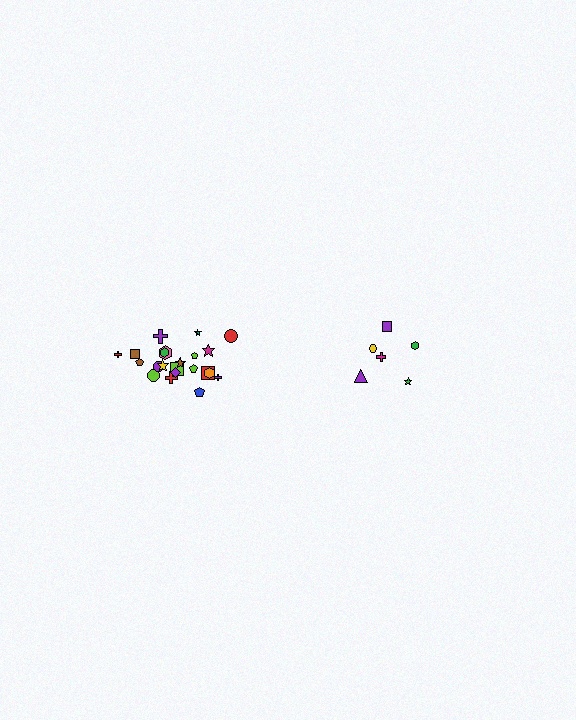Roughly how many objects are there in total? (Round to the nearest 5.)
Roughly 30 objects in total.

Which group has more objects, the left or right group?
The left group.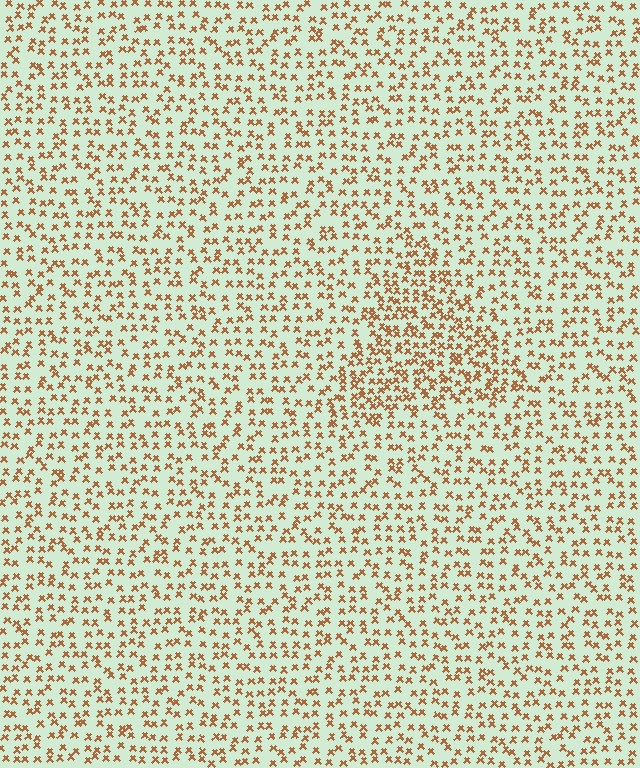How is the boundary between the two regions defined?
The boundary is defined by a change in element density (approximately 1.7x ratio). All elements are the same color, size, and shape.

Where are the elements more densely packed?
The elements are more densely packed inside the triangle boundary.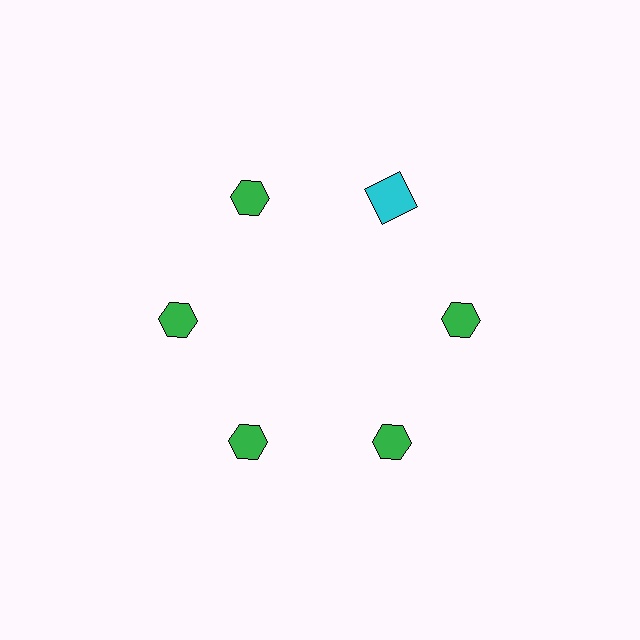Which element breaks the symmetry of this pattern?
The cyan square at roughly the 1 o'clock position breaks the symmetry. All other shapes are green hexagons.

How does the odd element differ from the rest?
It differs in both color (cyan instead of green) and shape (square instead of hexagon).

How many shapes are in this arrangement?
There are 6 shapes arranged in a ring pattern.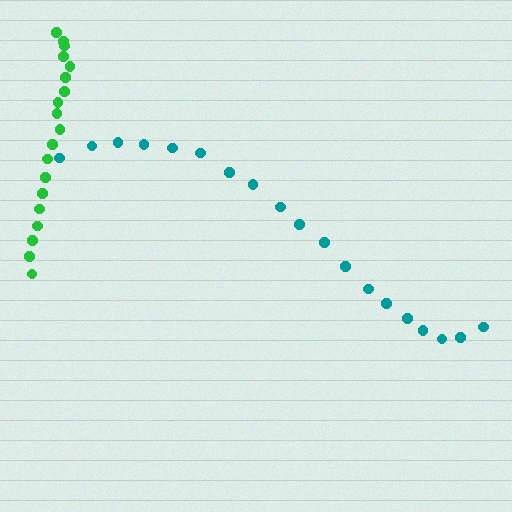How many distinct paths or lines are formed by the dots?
There are 2 distinct paths.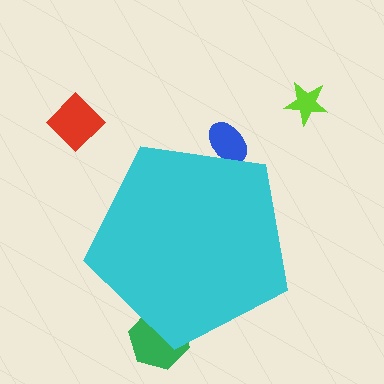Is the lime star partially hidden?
No, the lime star is fully visible.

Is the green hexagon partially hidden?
Yes, the green hexagon is partially hidden behind the cyan pentagon.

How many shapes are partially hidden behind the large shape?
2 shapes are partially hidden.